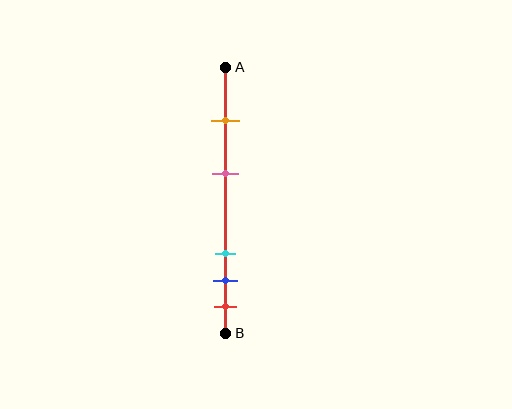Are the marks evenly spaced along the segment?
No, the marks are not evenly spaced.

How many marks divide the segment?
There are 5 marks dividing the segment.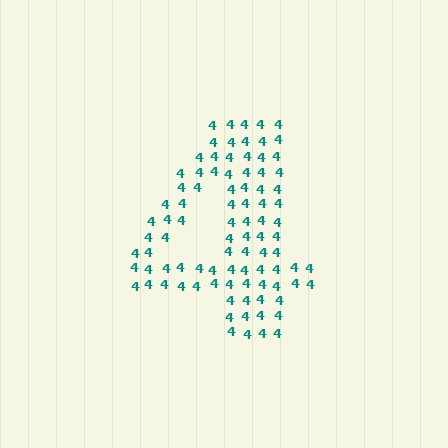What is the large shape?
The large shape is the digit 4.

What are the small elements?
The small elements are digit 4's.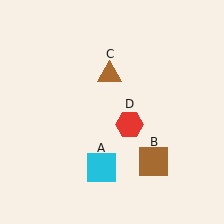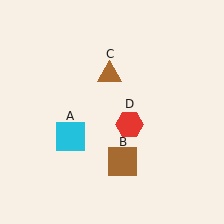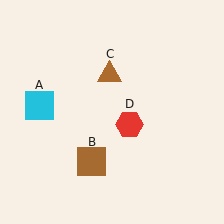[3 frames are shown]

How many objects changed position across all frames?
2 objects changed position: cyan square (object A), brown square (object B).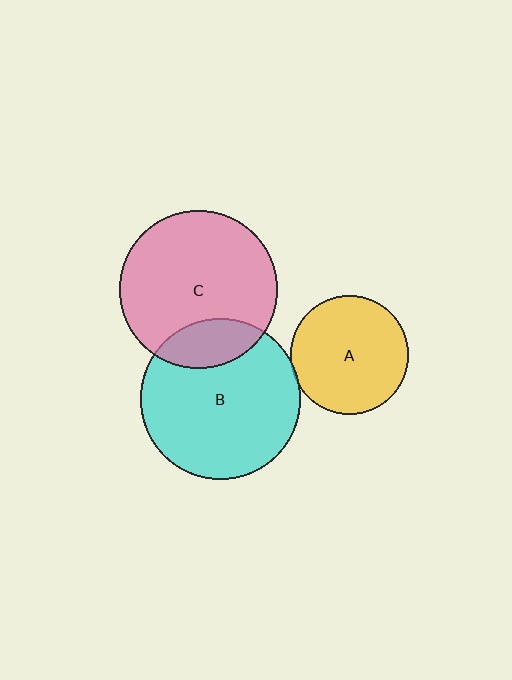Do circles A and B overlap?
Yes.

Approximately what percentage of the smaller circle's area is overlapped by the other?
Approximately 5%.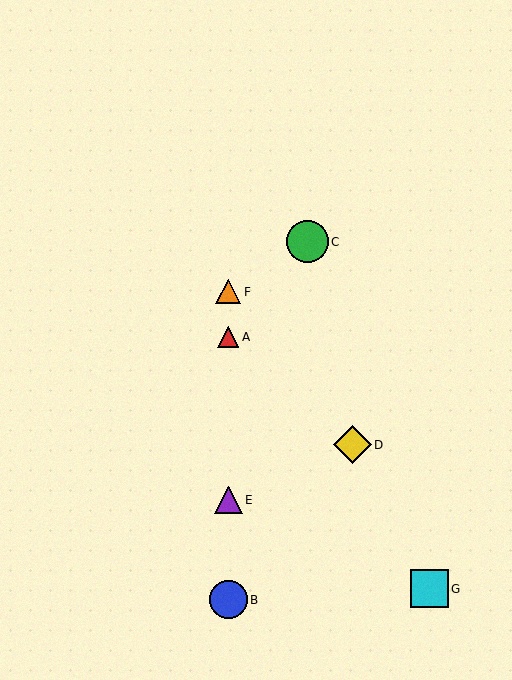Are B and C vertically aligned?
No, B is at x≈228 and C is at x≈307.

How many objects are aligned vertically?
4 objects (A, B, E, F) are aligned vertically.